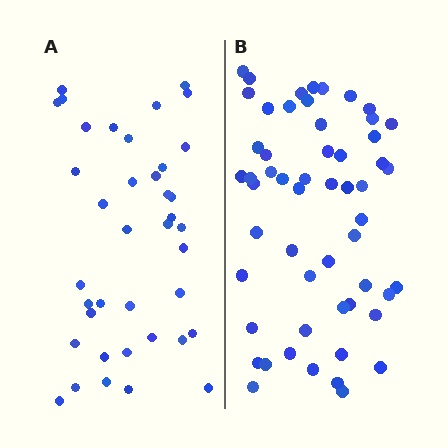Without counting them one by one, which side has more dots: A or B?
Region B (the right region) has more dots.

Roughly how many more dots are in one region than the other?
Region B has approximately 15 more dots than region A.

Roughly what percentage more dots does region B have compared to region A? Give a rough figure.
About 40% more.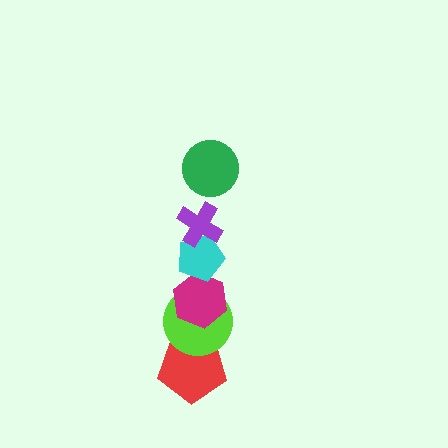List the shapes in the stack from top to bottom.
From top to bottom: the green circle, the purple cross, the cyan pentagon, the magenta hexagon, the lime circle, the red pentagon.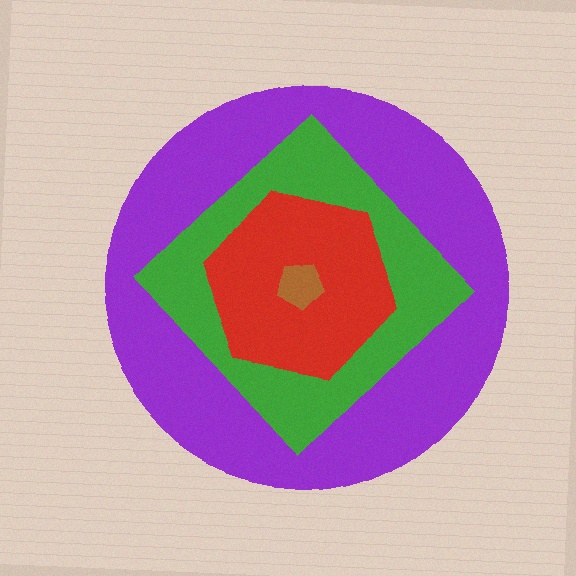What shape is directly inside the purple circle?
The green diamond.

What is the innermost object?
The brown pentagon.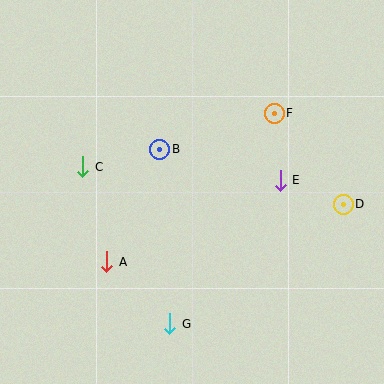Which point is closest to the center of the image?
Point B at (160, 149) is closest to the center.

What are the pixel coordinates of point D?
Point D is at (343, 204).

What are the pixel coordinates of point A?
Point A is at (107, 262).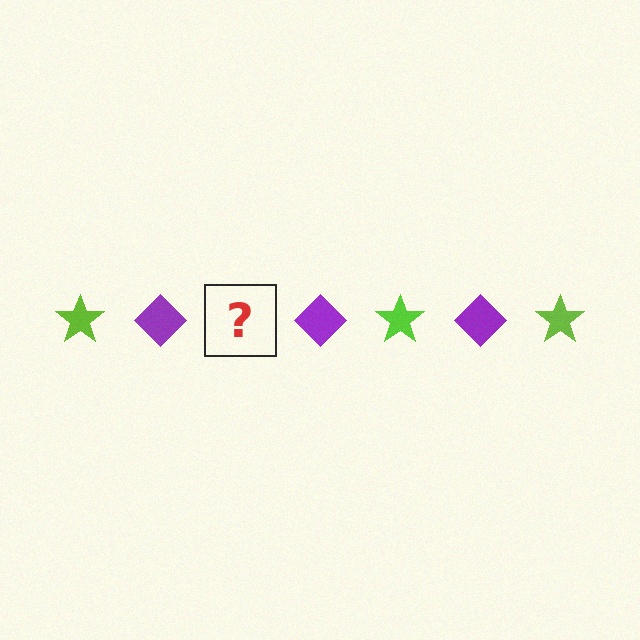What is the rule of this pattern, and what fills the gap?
The rule is that the pattern alternates between lime star and purple diamond. The gap should be filled with a lime star.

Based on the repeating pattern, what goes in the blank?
The blank should be a lime star.